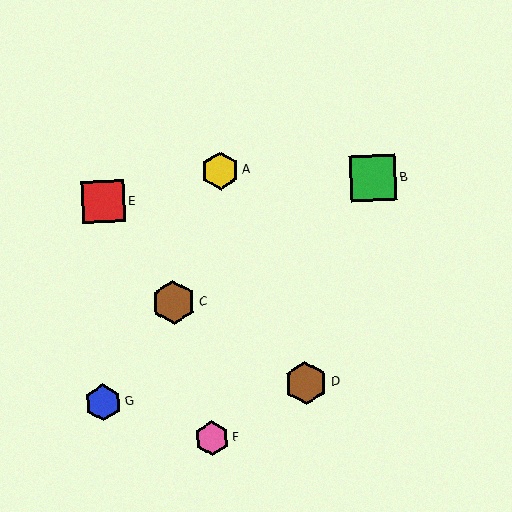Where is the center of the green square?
The center of the green square is at (373, 178).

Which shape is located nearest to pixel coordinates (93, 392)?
The blue hexagon (labeled G) at (103, 402) is nearest to that location.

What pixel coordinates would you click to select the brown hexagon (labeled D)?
Click at (306, 383) to select the brown hexagon D.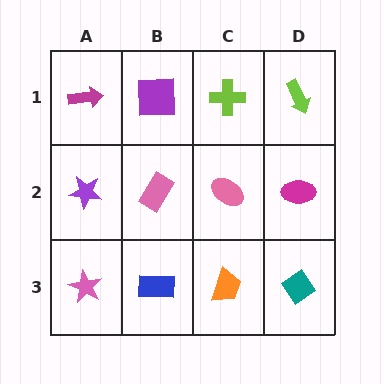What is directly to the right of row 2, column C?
A magenta ellipse.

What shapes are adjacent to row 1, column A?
A purple star (row 2, column A), a purple square (row 1, column B).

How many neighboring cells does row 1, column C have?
3.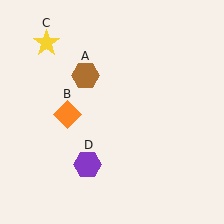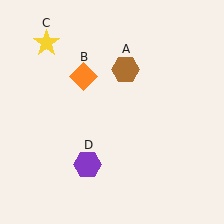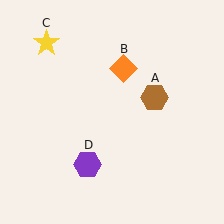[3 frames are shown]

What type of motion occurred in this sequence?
The brown hexagon (object A), orange diamond (object B) rotated clockwise around the center of the scene.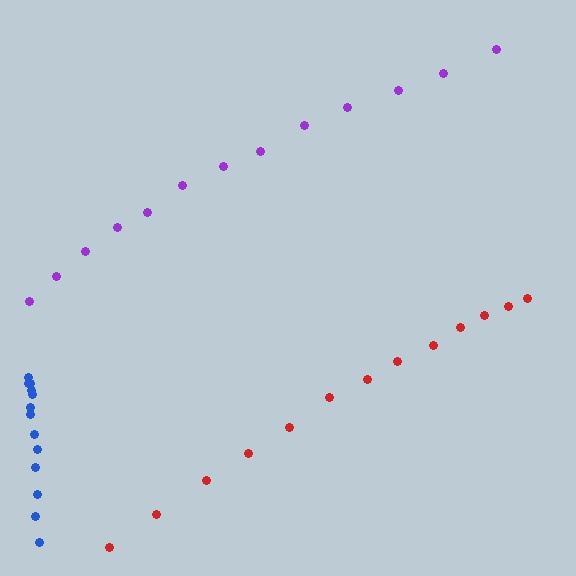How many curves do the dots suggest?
There are 3 distinct paths.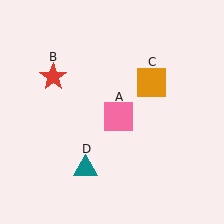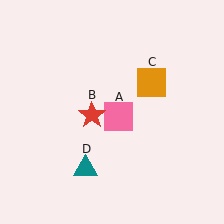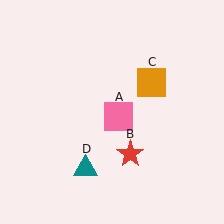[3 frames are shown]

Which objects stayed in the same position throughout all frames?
Pink square (object A) and orange square (object C) and teal triangle (object D) remained stationary.